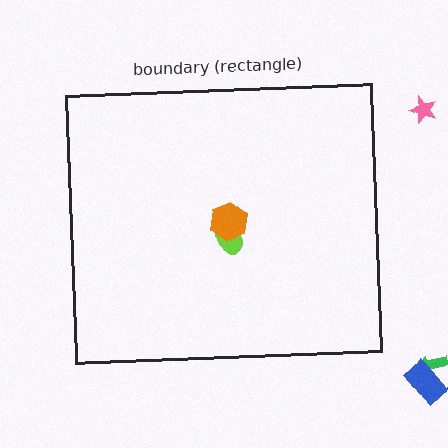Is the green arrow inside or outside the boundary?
Outside.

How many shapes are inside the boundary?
2 inside, 3 outside.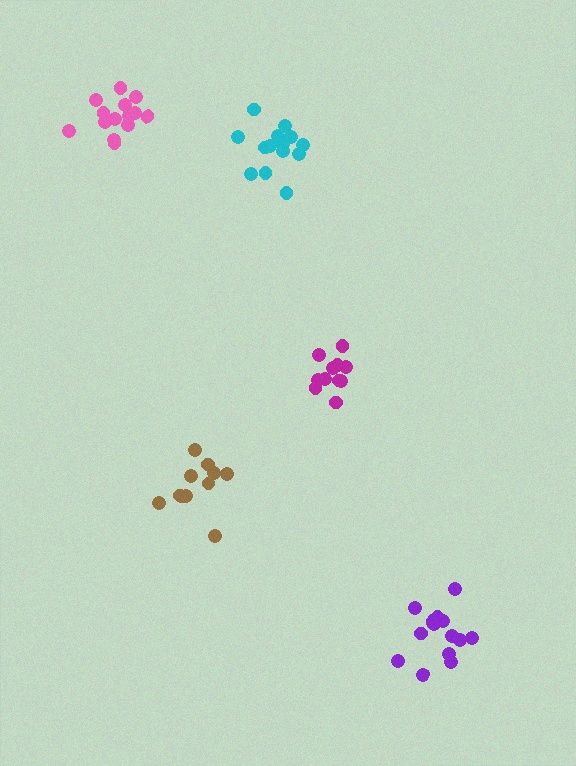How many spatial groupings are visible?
There are 5 spatial groupings.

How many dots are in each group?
Group 1: 15 dots, Group 2: 15 dots, Group 3: 11 dots, Group 4: 11 dots, Group 5: 14 dots (66 total).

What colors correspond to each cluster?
The clusters are colored: purple, pink, brown, magenta, cyan.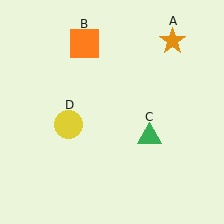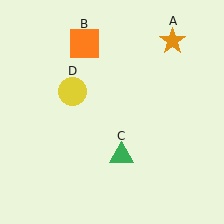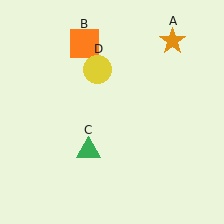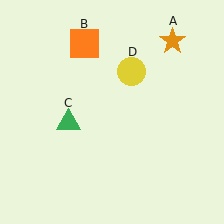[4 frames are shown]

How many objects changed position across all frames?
2 objects changed position: green triangle (object C), yellow circle (object D).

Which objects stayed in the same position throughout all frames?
Orange star (object A) and orange square (object B) remained stationary.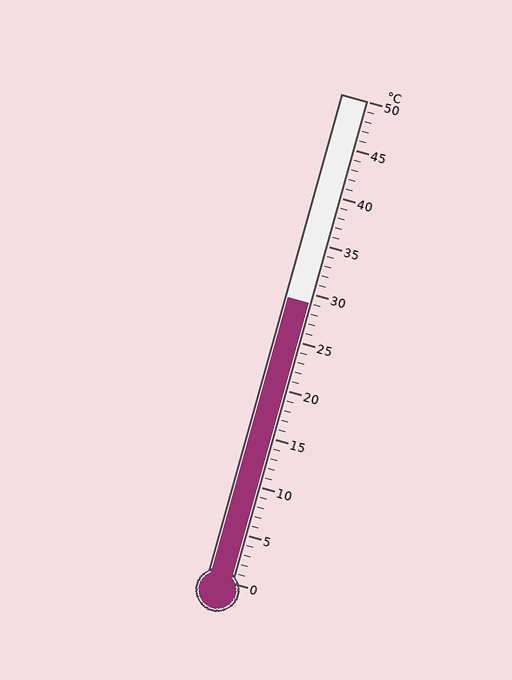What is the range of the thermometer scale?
The thermometer scale ranges from 0°C to 50°C.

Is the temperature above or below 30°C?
The temperature is below 30°C.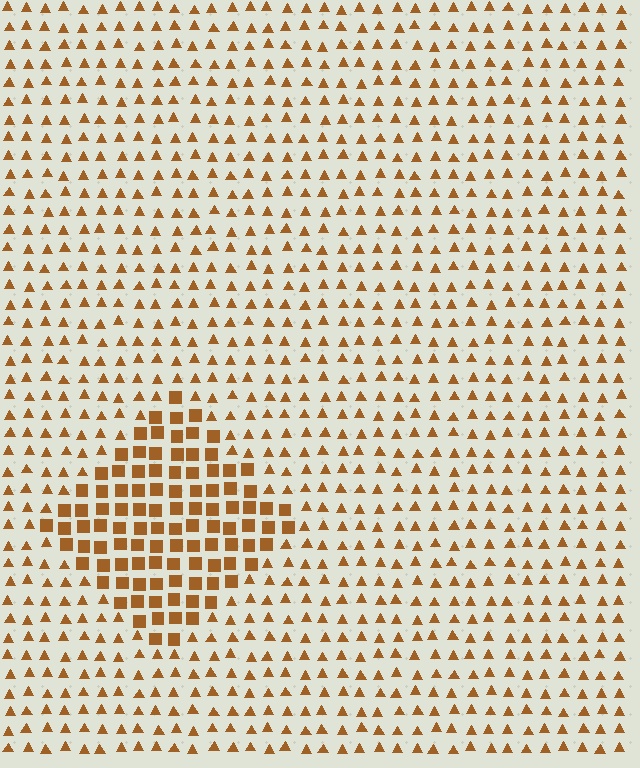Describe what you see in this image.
The image is filled with small brown elements arranged in a uniform grid. A diamond-shaped region contains squares, while the surrounding area contains triangles. The boundary is defined purely by the change in element shape.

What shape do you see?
I see a diamond.